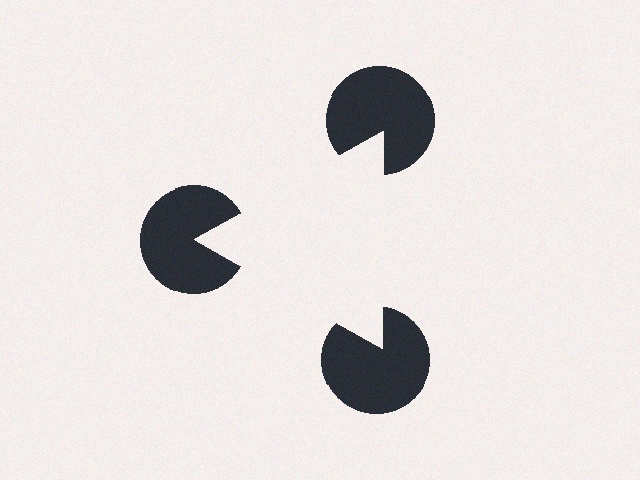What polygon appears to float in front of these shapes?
An illusory triangle — its edges are inferred from the aligned wedge cuts in the pac-man discs, not physically drawn.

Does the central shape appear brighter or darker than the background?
It typically appears slightly brighter than the background, even though no actual brightness change is drawn.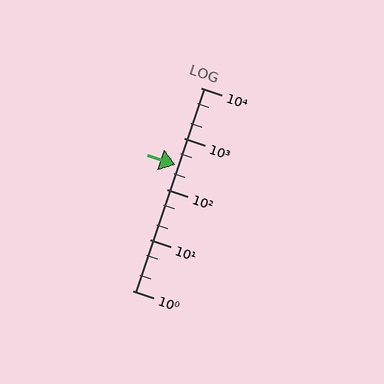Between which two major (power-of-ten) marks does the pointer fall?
The pointer is between 100 and 1000.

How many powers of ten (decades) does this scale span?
The scale spans 4 decades, from 1 to 10000.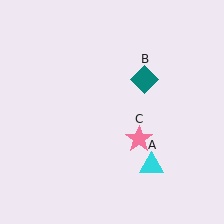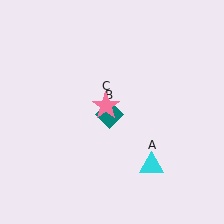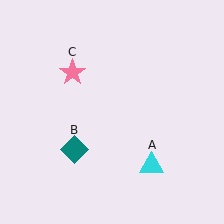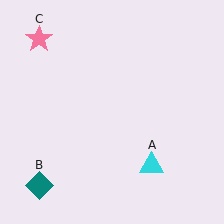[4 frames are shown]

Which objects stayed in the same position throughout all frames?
Cyan triangle (object A) remained stationary.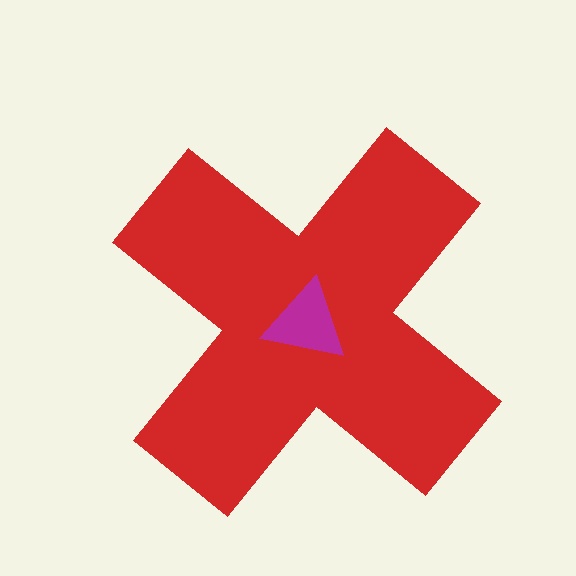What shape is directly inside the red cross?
The magenta triangle.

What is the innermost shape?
The magenta triangle.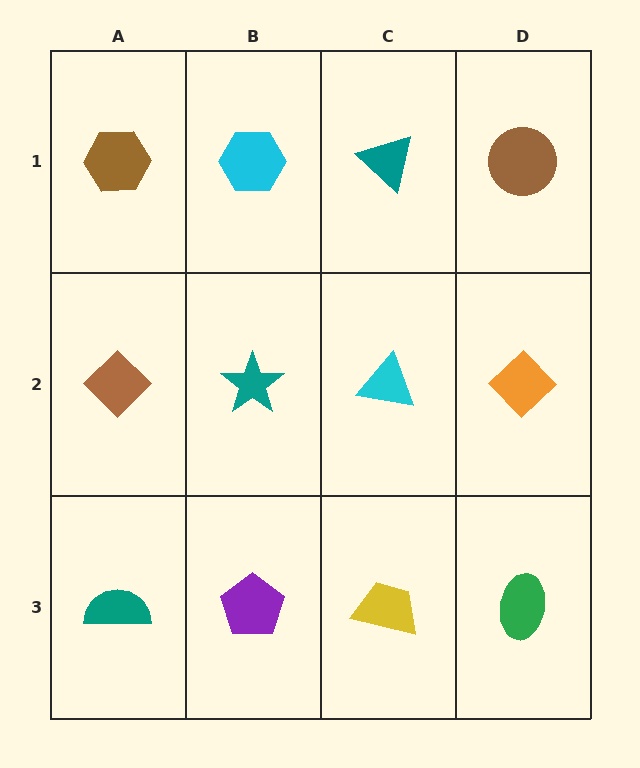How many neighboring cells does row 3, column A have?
2.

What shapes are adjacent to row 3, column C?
A cyan triangle (row 2, column C), a purple pentagon (row 3, column B), a green ellipse (row 3, column D).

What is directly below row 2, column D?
A green ellipse.